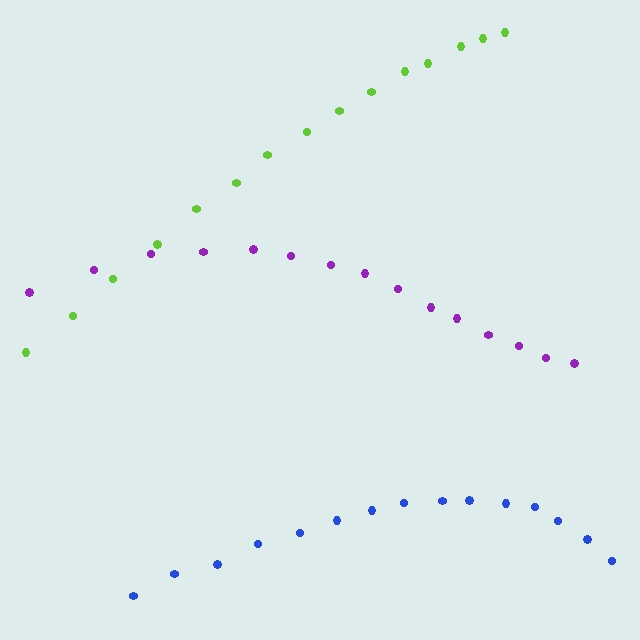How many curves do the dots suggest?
There are 3 distinct paths.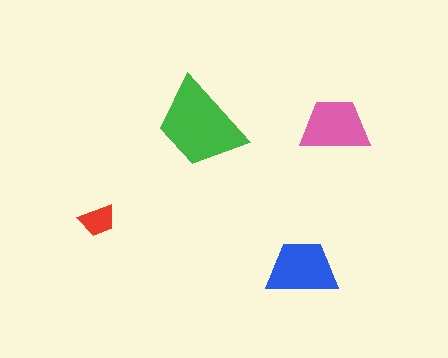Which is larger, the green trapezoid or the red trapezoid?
The green one.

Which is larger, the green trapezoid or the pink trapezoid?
The green one.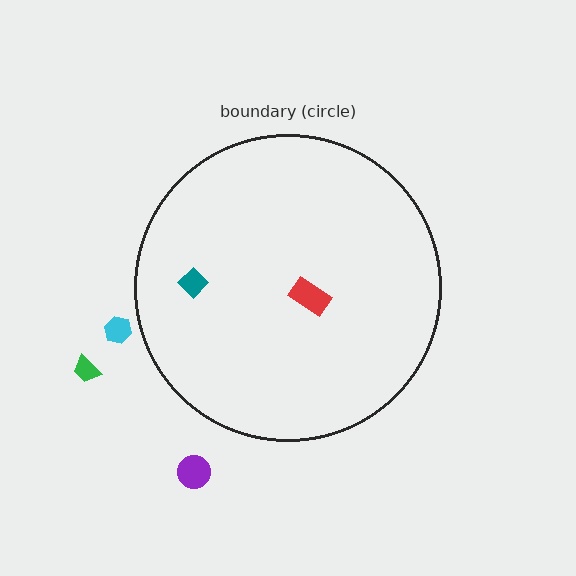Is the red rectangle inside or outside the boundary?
Inside.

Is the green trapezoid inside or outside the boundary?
Outside.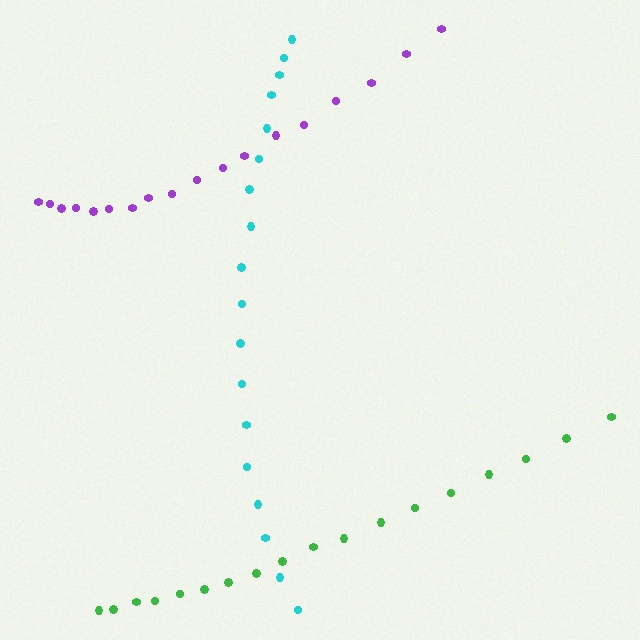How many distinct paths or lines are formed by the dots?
There are 3 distinct paths.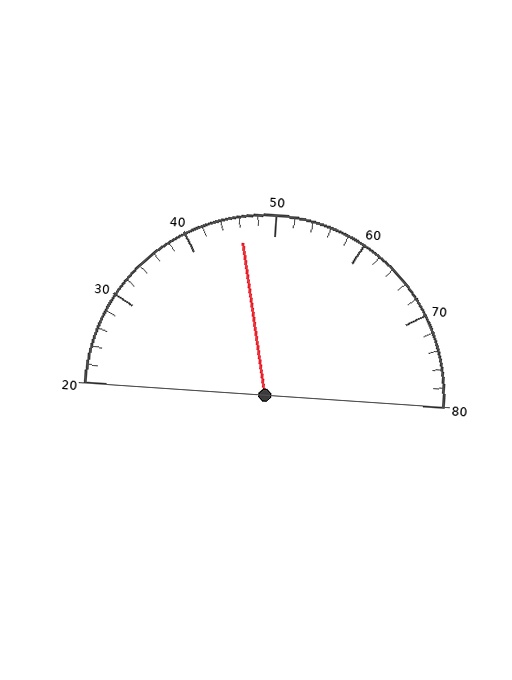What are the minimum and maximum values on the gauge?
The gauge ranges from 20 to 80.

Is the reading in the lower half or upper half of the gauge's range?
The reading is in the lower half of the range (20 to 80).